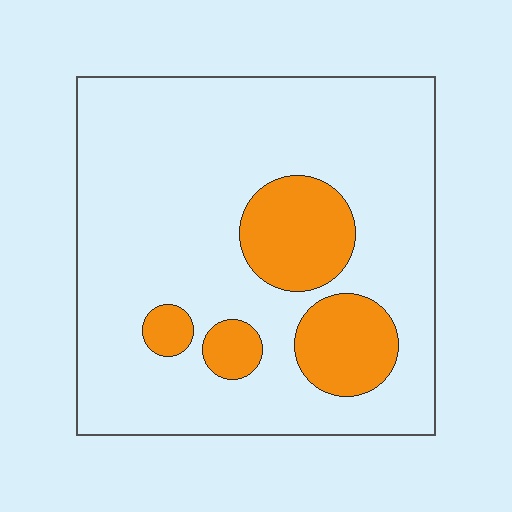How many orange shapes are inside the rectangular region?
4.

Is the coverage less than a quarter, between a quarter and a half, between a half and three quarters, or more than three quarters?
Less than a quarter.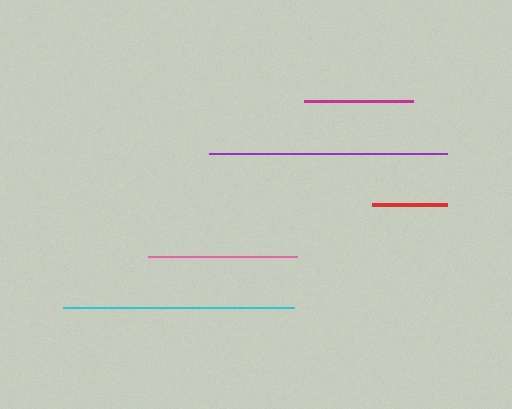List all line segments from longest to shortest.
From longest to shortest: purple, cyan, pink, magenta, red.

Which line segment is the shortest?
The red line is the shortest at approximately 75 pixels.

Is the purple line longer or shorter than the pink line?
The purple line is longer than the pink line.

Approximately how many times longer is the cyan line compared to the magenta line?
The cyan line is approximately 2.1 times the length of the magenta line.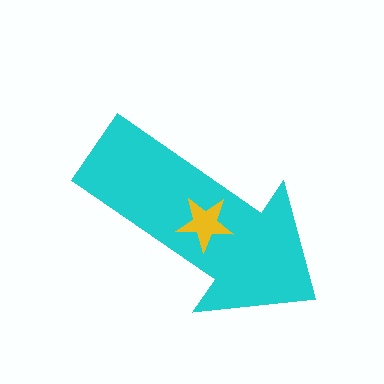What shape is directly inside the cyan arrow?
The yellow star.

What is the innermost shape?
The yellow star.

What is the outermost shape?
The cyan arrow.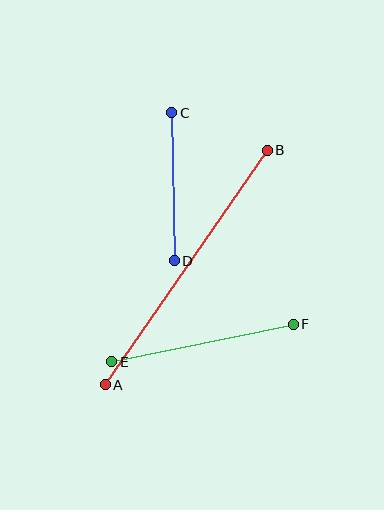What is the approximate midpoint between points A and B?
The midpoint is at approximately (186, 267) pixels.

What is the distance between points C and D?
The distance is approximately 148 pixels.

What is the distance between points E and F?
The distance is approximately 185 pixels.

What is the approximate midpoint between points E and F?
The midpoint is at approximately (202, 343) pixels.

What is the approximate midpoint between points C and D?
The midpoint is at approximately (173, 187) pixels.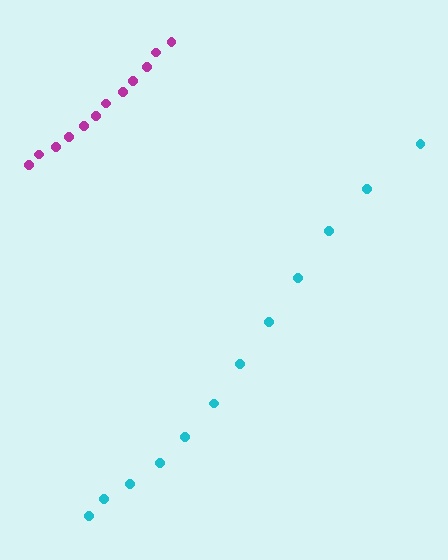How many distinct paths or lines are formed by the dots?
There are 2 distinct paths.